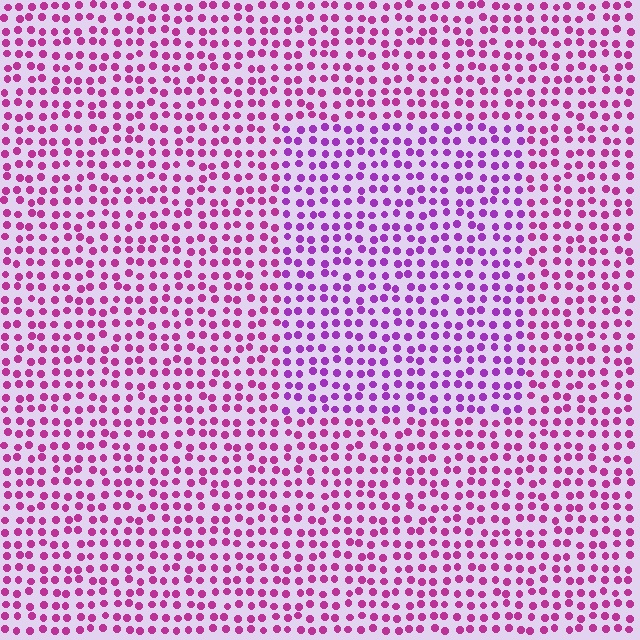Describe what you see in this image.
The image is filled with small magenta elements in a uniform arrangement. A rectangle-shaped region is visible where the elements are tinted to a slightly different hue, forming a subtle color boundary.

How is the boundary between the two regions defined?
The boundary is defined purely by a slight shift in hue (about 29 degrees). Spacing, size, and orientation are identical on both sides.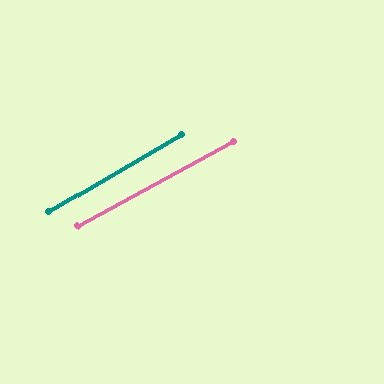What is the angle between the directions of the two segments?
Approximately 2 degrees.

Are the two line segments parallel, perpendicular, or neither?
Parallel — their directions differ by only 1.8°.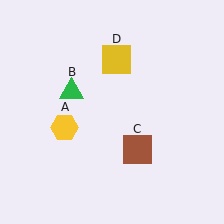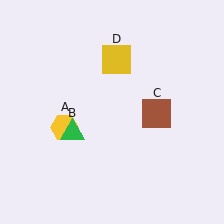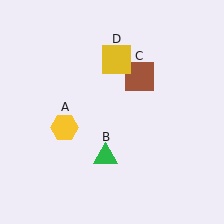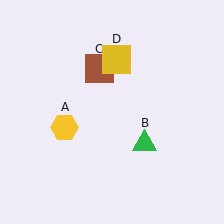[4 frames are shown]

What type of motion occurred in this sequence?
The green triangle (object B), brown square (object C) rotated counterclockwise around the center of the scene.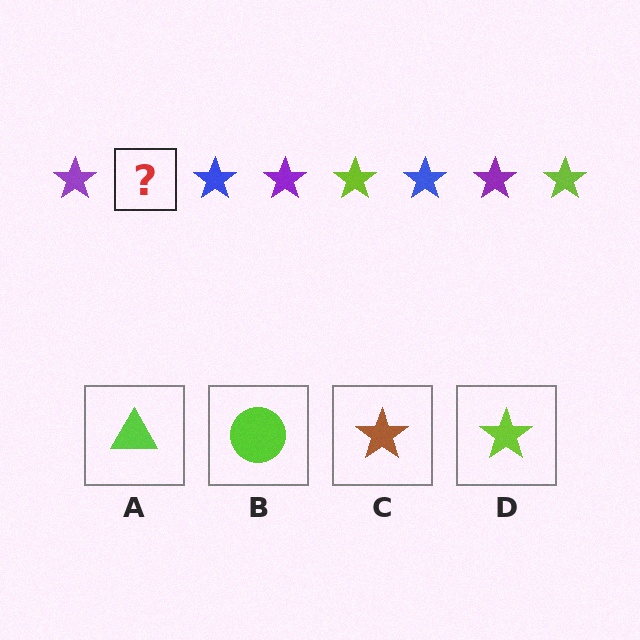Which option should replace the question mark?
Option D.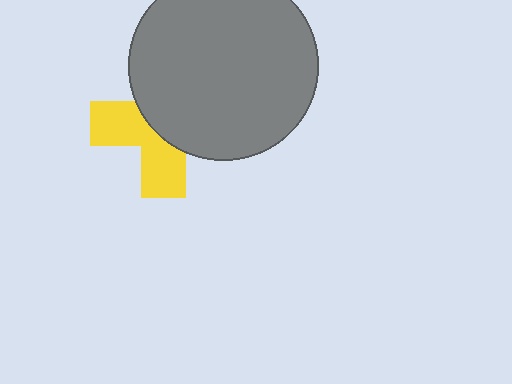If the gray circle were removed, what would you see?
You would see the complete yellow cross.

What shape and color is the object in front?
The object in front is a gray circle.